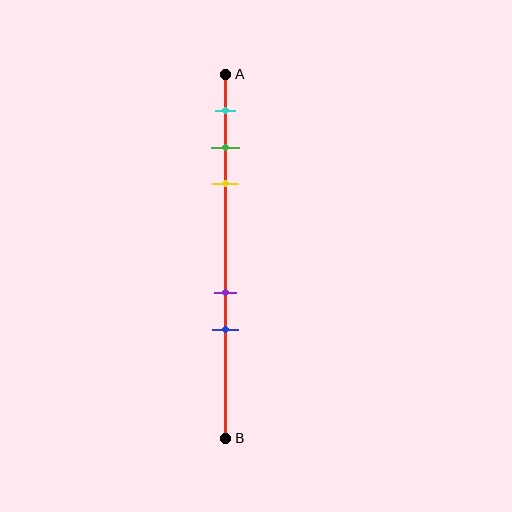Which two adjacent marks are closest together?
The green and yellow marks are the closest adjacent pair.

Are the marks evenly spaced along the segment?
No, the marks are not evenly spaced.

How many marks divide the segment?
There are 5 marks dividing the segment.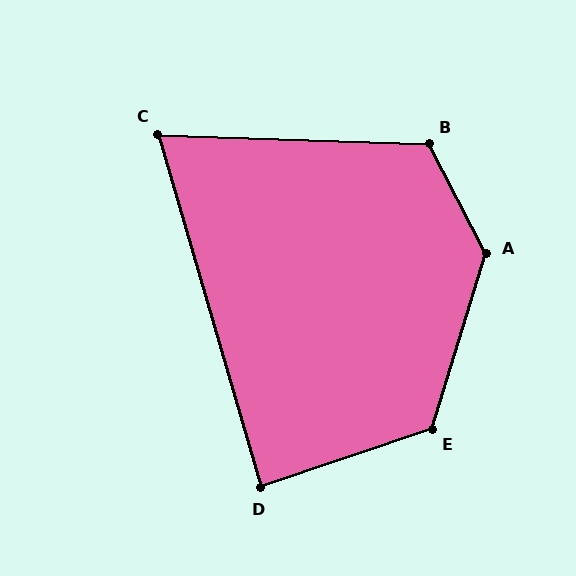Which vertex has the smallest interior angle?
C, at approximately 72 degrees.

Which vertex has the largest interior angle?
A, at approximately 135 degrees.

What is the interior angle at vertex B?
Approximately 120 degrees (obtuse).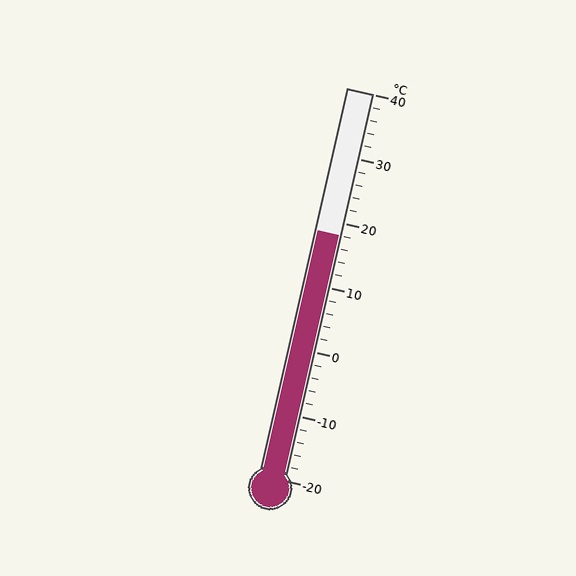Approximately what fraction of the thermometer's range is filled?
The thermometer is filled to approximately 65% of its range.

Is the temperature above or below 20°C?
The temperature is below 20°C.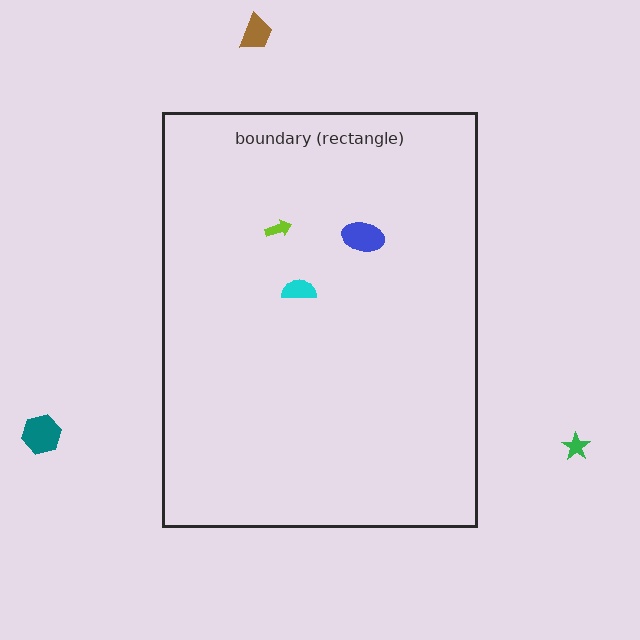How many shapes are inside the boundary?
3 inside, 3 outside.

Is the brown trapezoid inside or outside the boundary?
Outside.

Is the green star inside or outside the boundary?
Outside.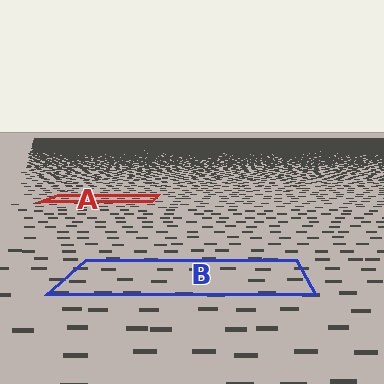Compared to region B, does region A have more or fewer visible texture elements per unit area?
Region A has more texture elements per unit area — they are packed more densely because it is farther away.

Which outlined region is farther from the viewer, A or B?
Region A is farther from the viewer — the texture elements inside it appear smaller and more densely packed.